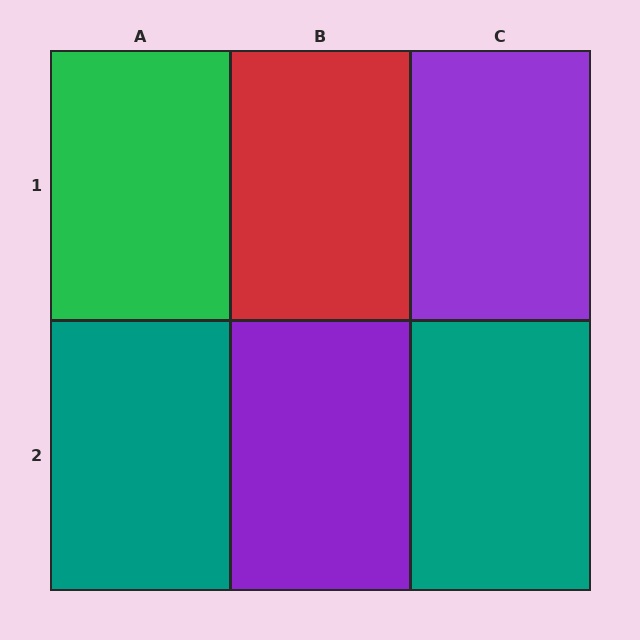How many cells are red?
1 cell is red.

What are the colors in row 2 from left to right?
Teal, purple, teal.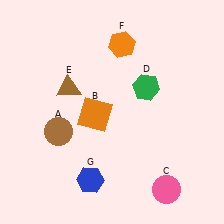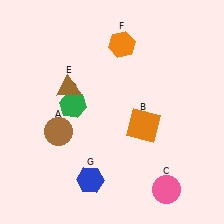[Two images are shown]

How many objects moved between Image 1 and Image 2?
2 objects moved between the two images.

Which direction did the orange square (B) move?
The orange square (B) moved right.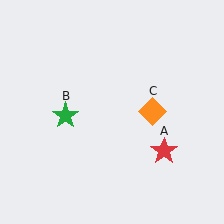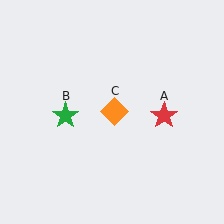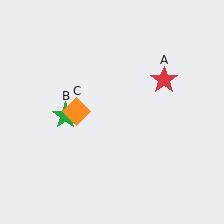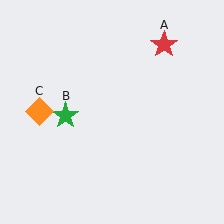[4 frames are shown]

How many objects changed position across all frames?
2 objects changed position: red star (object A), orange diamond (object C).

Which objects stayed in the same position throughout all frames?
Green star (object B) remained stationary.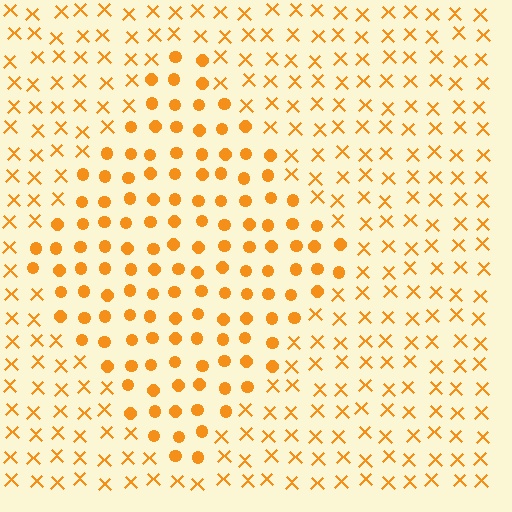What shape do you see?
I see a diamond.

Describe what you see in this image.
The image is filled with small orange elements arranged in a uniform grid. A diamond-shaped region contains circles, while the surrounding area contains X marks. The boundary is defined purely by the change in element shape.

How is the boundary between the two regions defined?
The boundary is defined by a change in element shape: circles inside vs. X marks outside. All elements share the same color and spacing.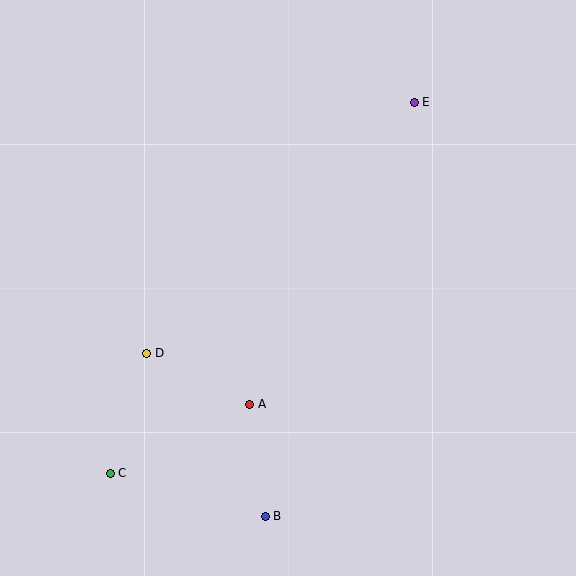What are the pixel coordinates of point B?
Point B is at (265, 516).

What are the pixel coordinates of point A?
Point A is at (250, 404).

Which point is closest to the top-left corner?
Point D is closest to the top-left corner.